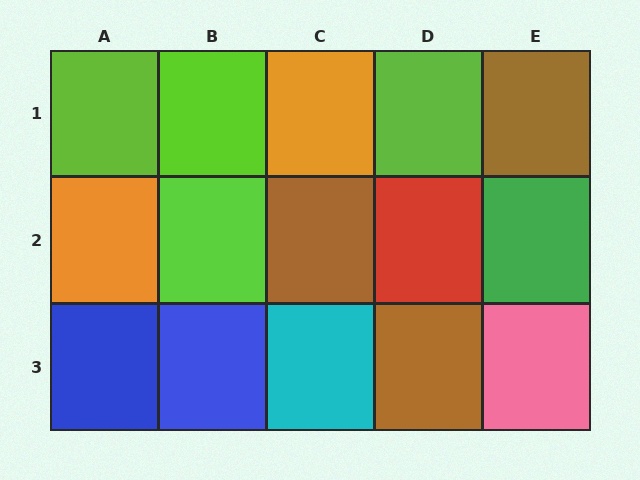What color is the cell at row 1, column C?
Orange.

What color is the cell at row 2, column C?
Brown.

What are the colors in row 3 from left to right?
Blue, blue, cyan, brown, pink.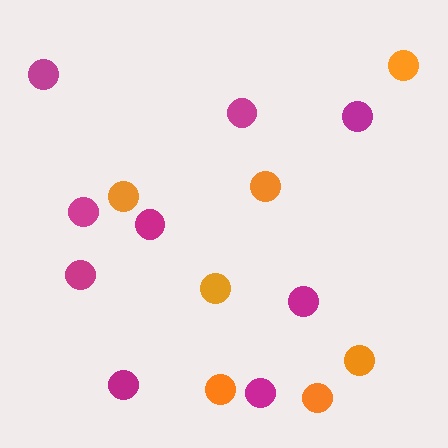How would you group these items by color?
There are 2 groups: one group of orange circles (7) and one group of magenta circles (9).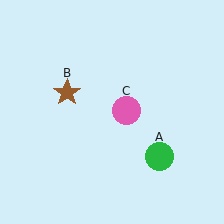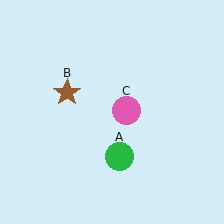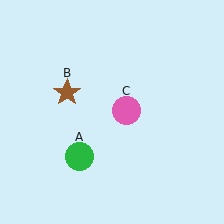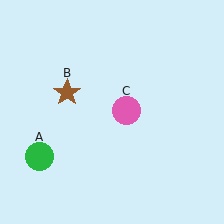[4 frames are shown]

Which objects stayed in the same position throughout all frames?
Brown star (object B) and pink circle (object C) remained stationary.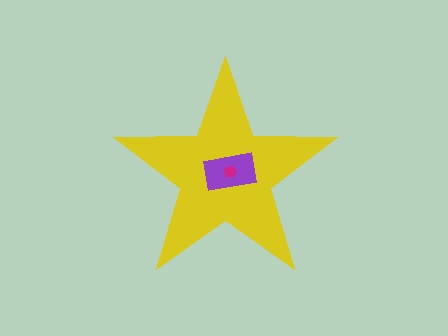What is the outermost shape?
The yellow star.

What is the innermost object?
The magenta pentagon.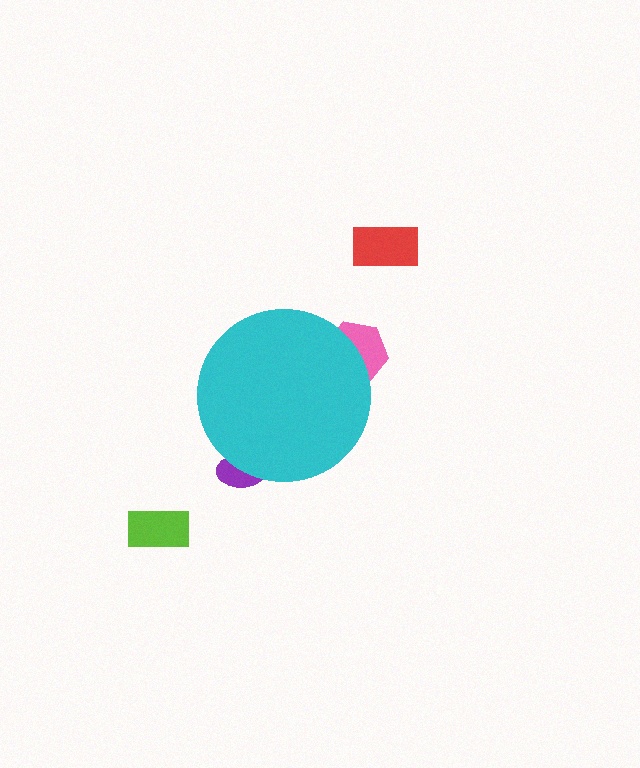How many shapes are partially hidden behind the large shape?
2 shapes are partially hidden.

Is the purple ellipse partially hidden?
Yes, the purple ellipse is partially hidden behind the cyan circle.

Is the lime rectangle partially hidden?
No, the lime rectangle is fully visible.